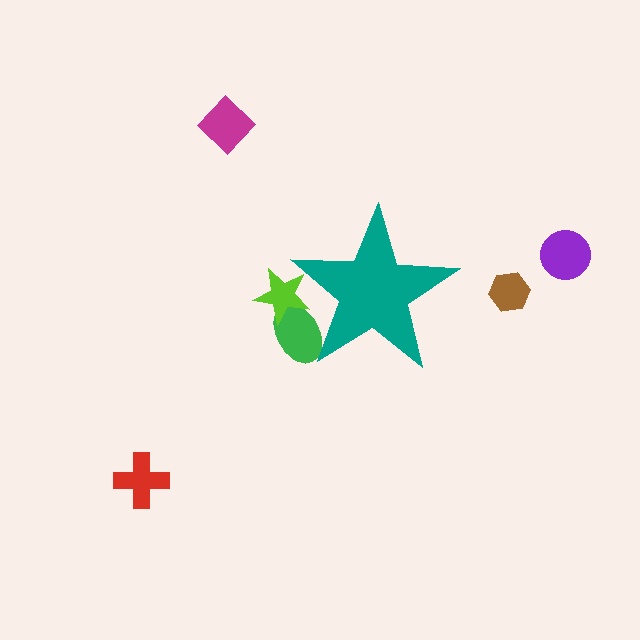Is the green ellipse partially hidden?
Yes, the green ellipse is partially hidden behind the teal star.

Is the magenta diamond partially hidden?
No, the magenta diamond is fully visible.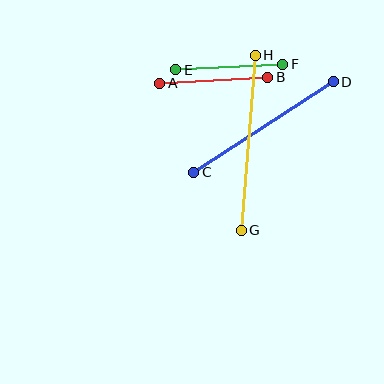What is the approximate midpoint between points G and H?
The midpoint is at approximately (248, 143) pixels.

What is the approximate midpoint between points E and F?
The midpoint is at approximately (229, 67) pixels.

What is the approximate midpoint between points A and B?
The midpoint is at approximately (214, 80) pixels.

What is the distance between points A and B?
The distance is approximately 108 pixels.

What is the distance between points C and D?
The distance is approximately 166 pixels.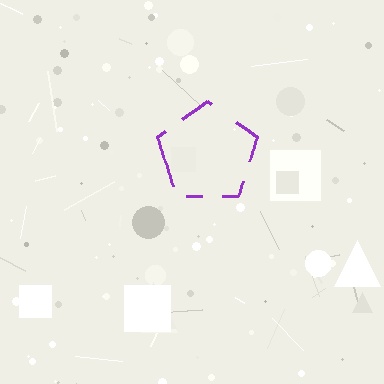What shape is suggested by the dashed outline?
The dashed outline suggests a pentagon.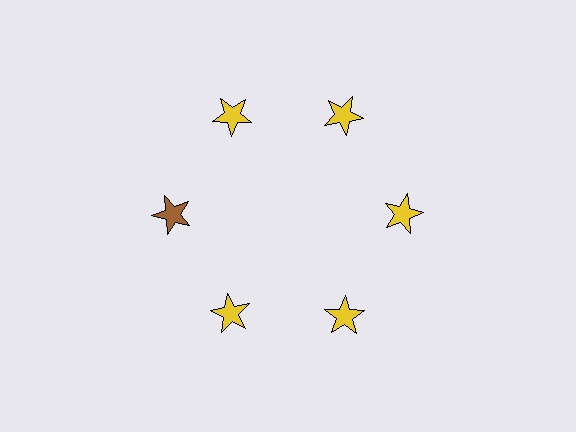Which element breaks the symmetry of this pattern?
The brown star at roughly the 9 o'clock position breaks the symmetry. All other shapes are yellow stars.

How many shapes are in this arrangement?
There are 6 shapes arranged in a ring pattern.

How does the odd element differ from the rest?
It has a different color: brown instead of yellow.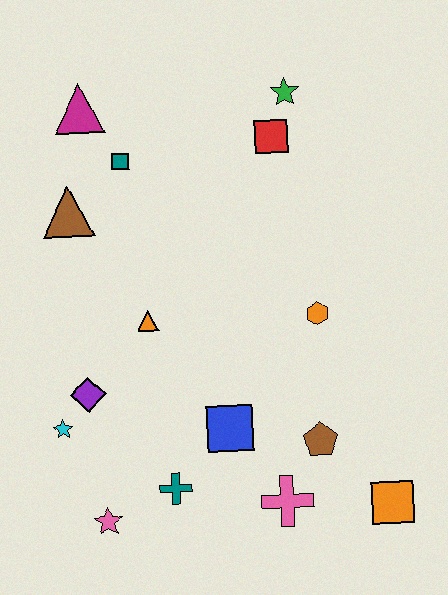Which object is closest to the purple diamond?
The cyan star is closest to the purple diamond.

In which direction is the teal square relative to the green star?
The teal square is to the left of the green star.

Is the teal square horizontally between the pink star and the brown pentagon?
Yes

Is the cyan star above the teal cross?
Yes